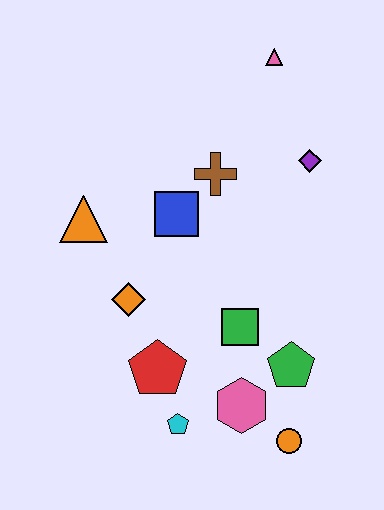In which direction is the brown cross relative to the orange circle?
The brown cross is above the orange circle.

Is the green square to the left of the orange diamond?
No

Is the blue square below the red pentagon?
No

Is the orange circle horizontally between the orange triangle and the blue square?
No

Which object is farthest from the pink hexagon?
The pink triangle is farthest from the pink hexagon.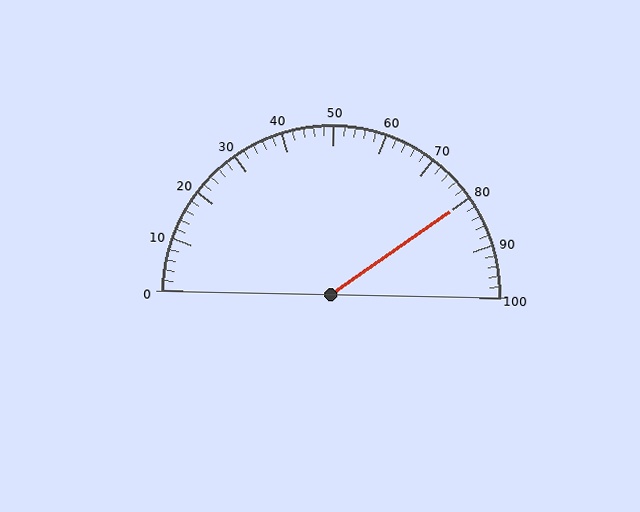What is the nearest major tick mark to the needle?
The nearest major tick mark is 80.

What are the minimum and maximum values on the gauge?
The gauge ranges from 0 to 100.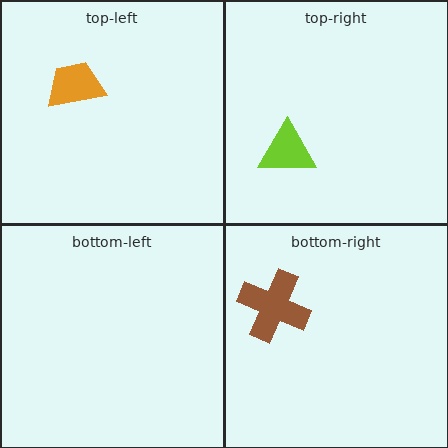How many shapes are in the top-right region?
1.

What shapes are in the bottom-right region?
The brown cross.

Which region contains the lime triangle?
The top-right region.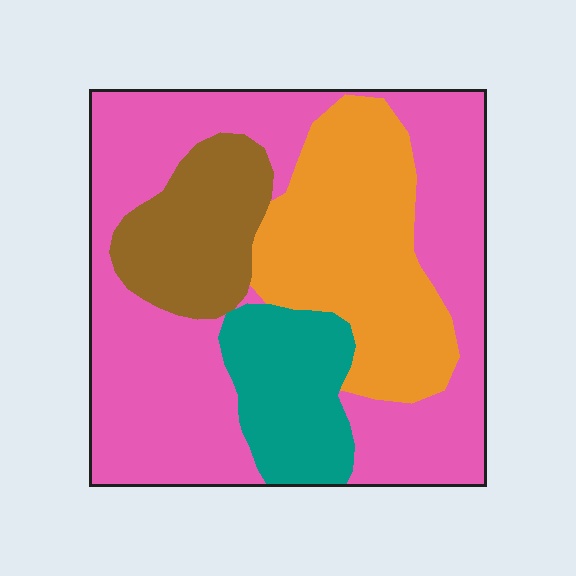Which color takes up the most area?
Pink, at roughly 50%.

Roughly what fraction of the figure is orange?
Orange covers around 25% of the figure.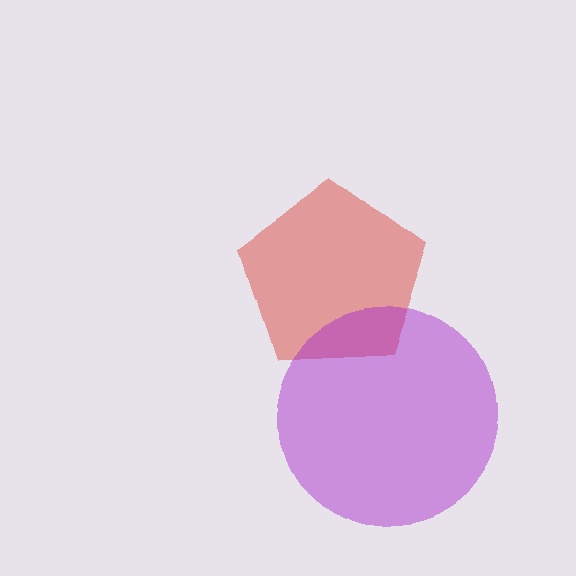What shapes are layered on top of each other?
The layered shapes are: a red pentagon, a purple circle.